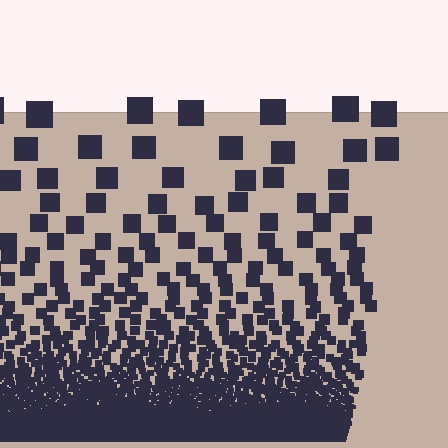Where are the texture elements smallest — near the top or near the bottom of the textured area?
Near the bottom.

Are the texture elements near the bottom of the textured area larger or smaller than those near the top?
Smaller. The gradient is inverted — elements near the bottom are smaller and denser.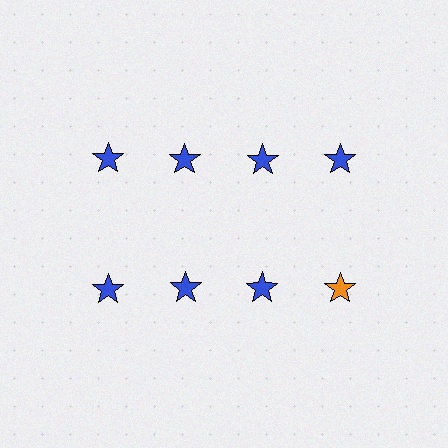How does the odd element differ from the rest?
It has a different color: orange instead of blue.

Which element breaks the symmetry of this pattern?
The orange star in the second row, second from right column breaks the symmetry. All other shapes are blue stars.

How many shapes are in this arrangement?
There are 8 shapes arranged in a grid pattern.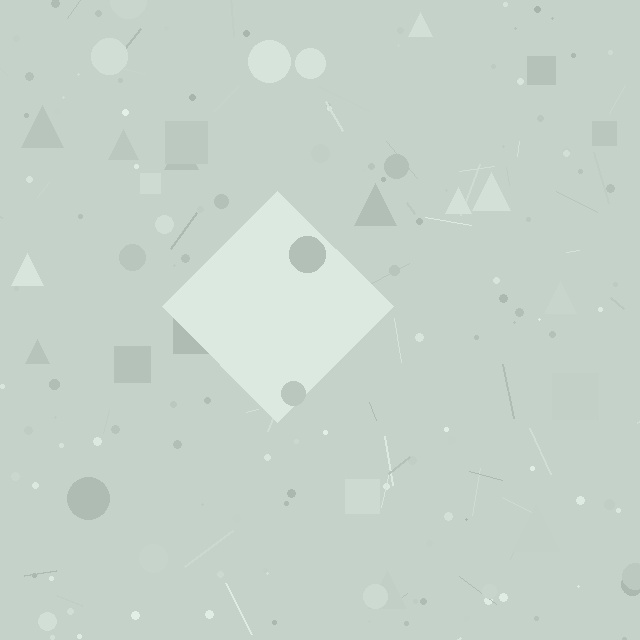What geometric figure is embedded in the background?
A diamond is embedded in the background.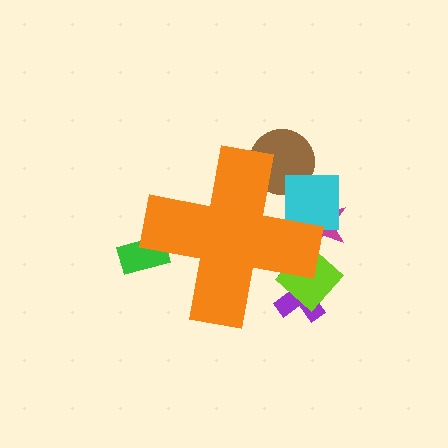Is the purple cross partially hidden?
Yes, the purple cross is partially hidden behind the orange cross.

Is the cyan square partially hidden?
Yes, the cyan square is partially hidden behind the orange cross.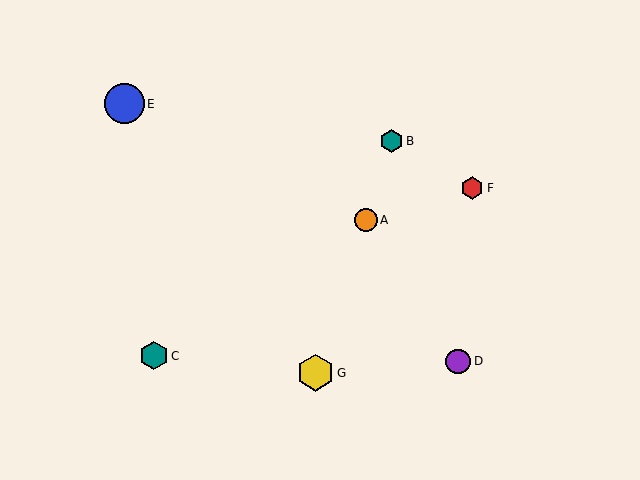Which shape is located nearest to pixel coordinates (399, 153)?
The teal hexagon (labeled B) at (392, 141) is nearest to that location.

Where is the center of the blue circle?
The center of the blue circle is at (124, 104).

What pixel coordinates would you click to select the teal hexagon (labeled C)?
Click at (154, 356) to select the teal hexagon C.